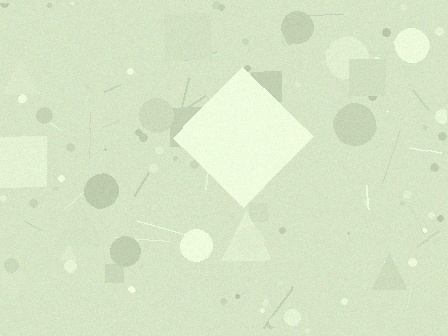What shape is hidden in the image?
A diamond is hidden in the image.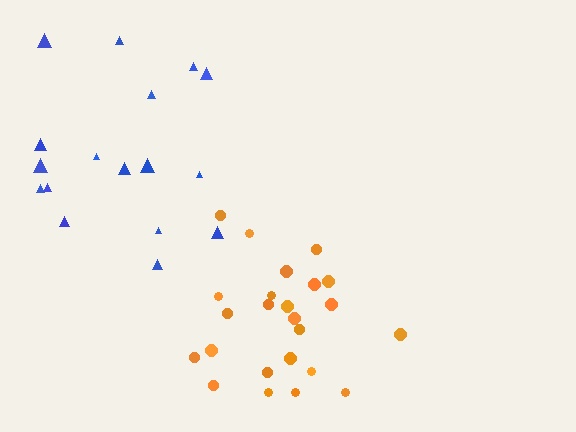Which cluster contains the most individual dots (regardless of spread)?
Orange (24).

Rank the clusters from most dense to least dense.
orange, blue.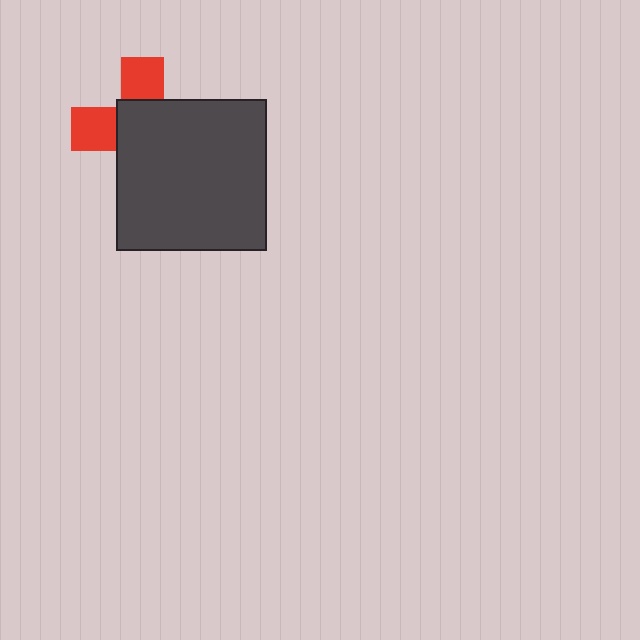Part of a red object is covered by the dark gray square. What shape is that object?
It is a cross.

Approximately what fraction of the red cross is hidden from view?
Roughly 64% of the red cross is hidden behind the dark gray square.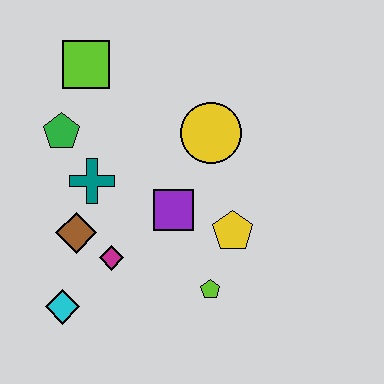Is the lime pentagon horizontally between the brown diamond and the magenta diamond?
No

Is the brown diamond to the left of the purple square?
Yes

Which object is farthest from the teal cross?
The lime pentagon is farthest from the teal cross.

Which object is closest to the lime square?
The green pentagon is closest to the lime square.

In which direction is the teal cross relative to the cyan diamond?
The teal cross is above the cyan diamond.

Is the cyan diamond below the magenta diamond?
Yes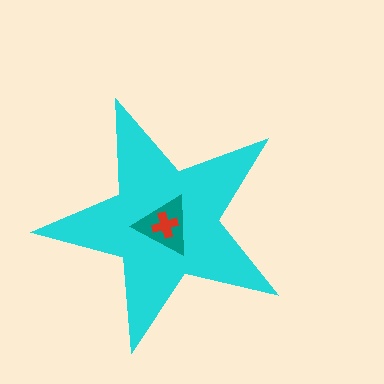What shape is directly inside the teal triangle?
The red cross.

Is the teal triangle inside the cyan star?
Yes.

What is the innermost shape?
The red cross.